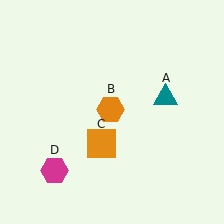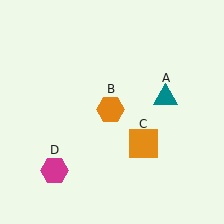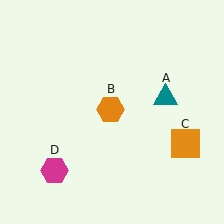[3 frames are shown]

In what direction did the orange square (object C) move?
The orange square (object C) moved right.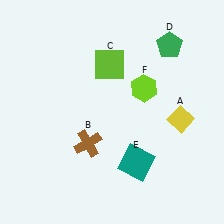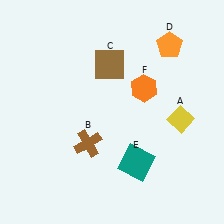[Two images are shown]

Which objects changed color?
C changed from lime to brown. D changed from green to orange. F changed from lime to orange.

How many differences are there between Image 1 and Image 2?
There are 3 differences between the two images.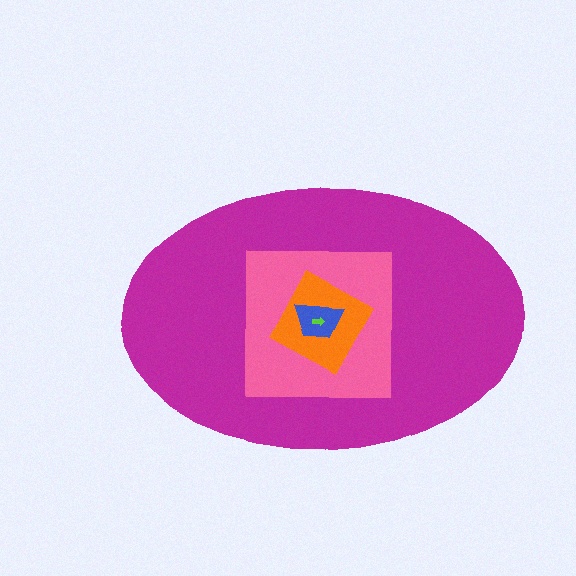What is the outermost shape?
The magenta ellipse.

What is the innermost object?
The lime arrow.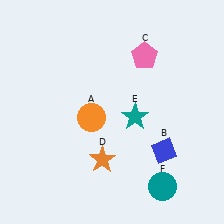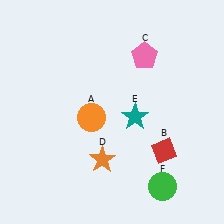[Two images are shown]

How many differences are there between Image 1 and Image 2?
There are 2 differences between the two images.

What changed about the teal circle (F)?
In Image 1, F is teal. In Image 2, it changed to green.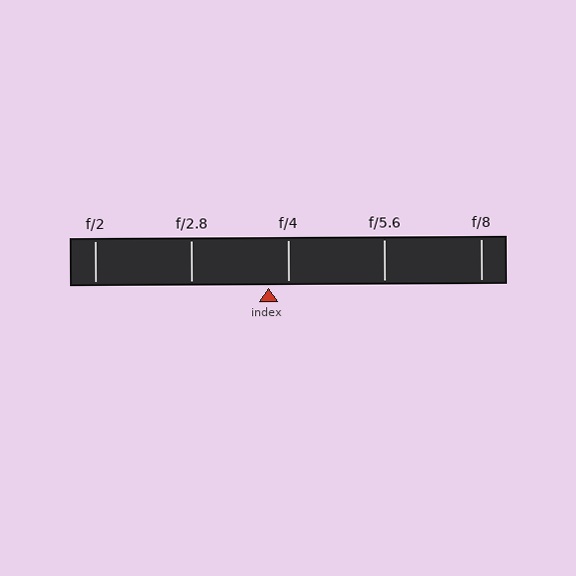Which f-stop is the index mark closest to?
The index mark is closest to f/4.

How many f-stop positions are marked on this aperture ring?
There are 5 f-stop positions marked.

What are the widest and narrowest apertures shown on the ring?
The widest aperture shown is f/2 and the narrowest is f/8.